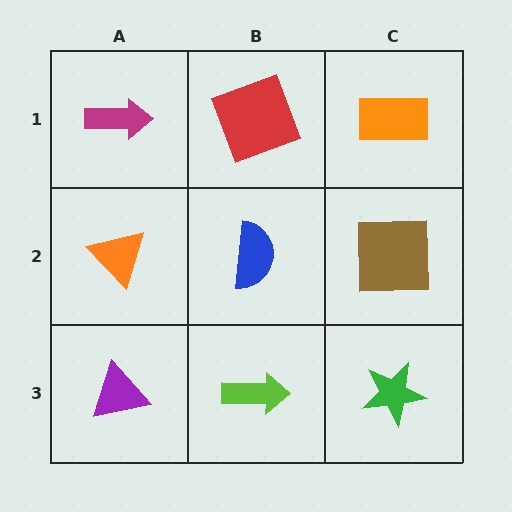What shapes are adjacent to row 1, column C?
A brown square (row 2, column C), a red square (row 1, column B).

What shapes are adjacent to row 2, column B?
A red square (row 1, column B), a lime arrow (row 3, column B), an orange triangle (row 2, column A), a brown square (row 2, column C).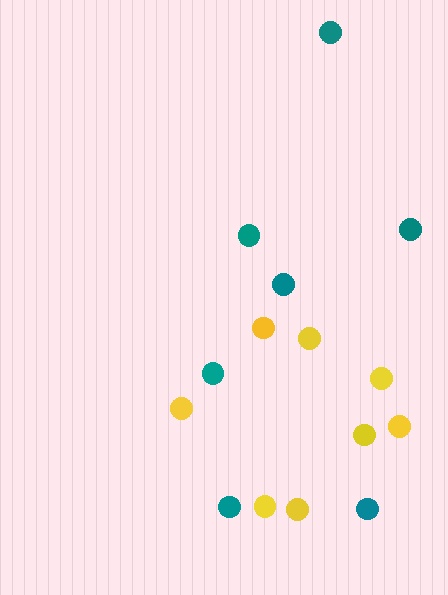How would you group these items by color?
There are 2 groups: one group of teal circles (7) and one group of yellow circles (8).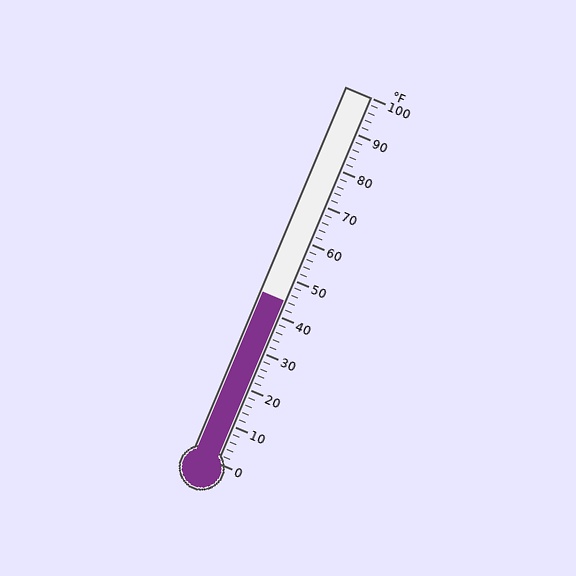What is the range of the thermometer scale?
The thermometer scale ranges from 0°F to 100°F.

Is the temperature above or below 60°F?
The temperature is below 60°F.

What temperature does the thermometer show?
The thermometer shows approximately 44°F.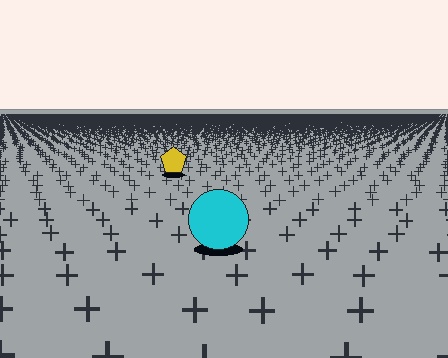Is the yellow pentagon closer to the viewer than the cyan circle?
No. The cyan circle is closer — you can tell from the texture gradient: the ground texture is coarser near it.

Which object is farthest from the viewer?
The yellow pentagon is farthest from the viewer. It appears smaller and the ground texture around it is denser.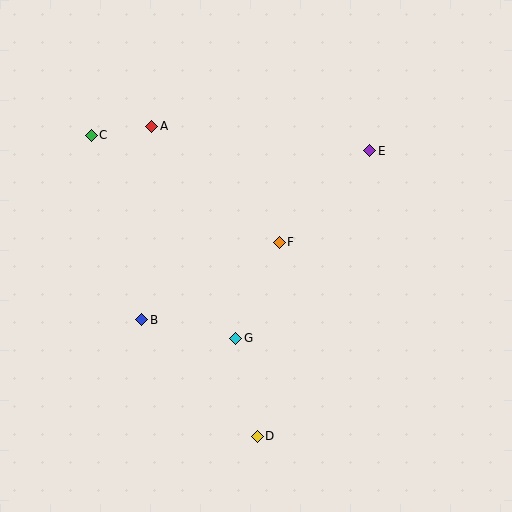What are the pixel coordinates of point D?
Point D is at (257, 436).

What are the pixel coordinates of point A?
Point A is at (152, 126).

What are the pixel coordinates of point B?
Point B is at (142, 320).